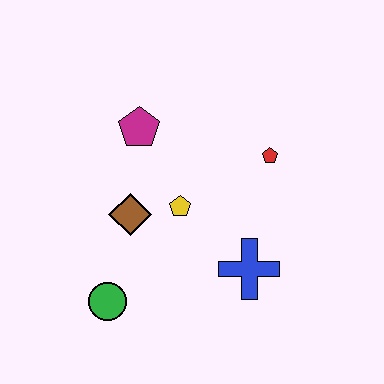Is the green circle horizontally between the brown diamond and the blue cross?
No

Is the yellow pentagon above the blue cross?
Yes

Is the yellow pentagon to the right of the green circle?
Yes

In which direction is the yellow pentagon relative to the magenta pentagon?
The yellow pentagon is below the magenta pentagon.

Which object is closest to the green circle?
The brown diamond is closest to the green circle.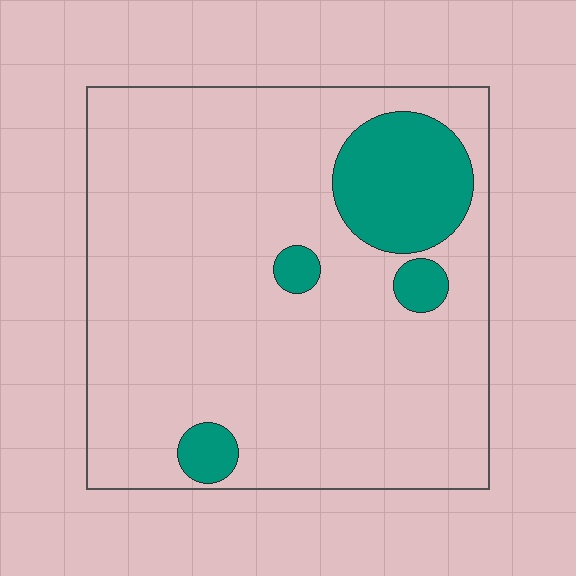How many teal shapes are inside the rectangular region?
4.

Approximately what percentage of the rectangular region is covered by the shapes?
Approximately 15%.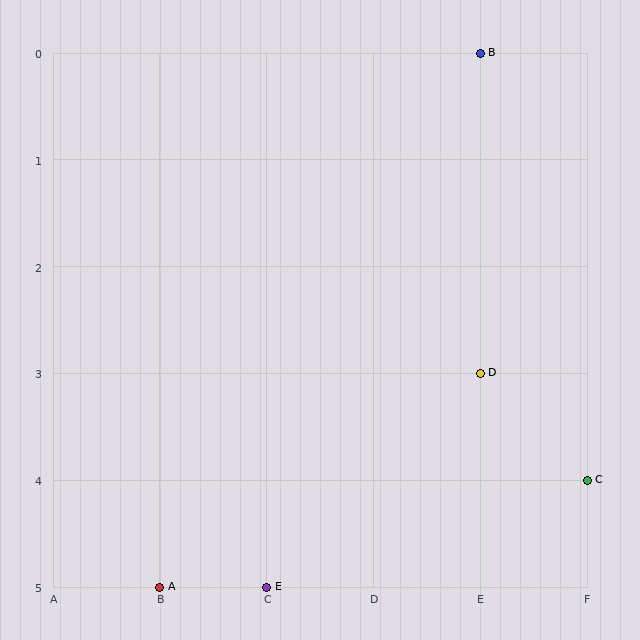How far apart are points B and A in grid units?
Points B and A are 3 columns and 5 rows apart (about 5.8 grid units diagonally).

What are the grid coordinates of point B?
Point B is at grid coordinates (E, 0).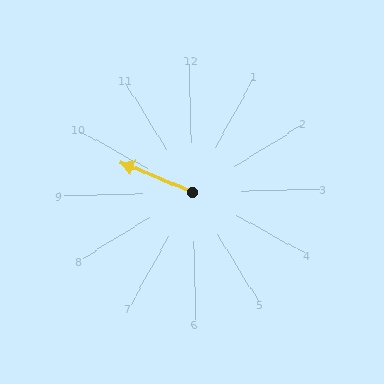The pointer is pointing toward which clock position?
Roughly 10 o'clock.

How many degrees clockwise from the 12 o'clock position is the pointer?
Approximately 294 degrees.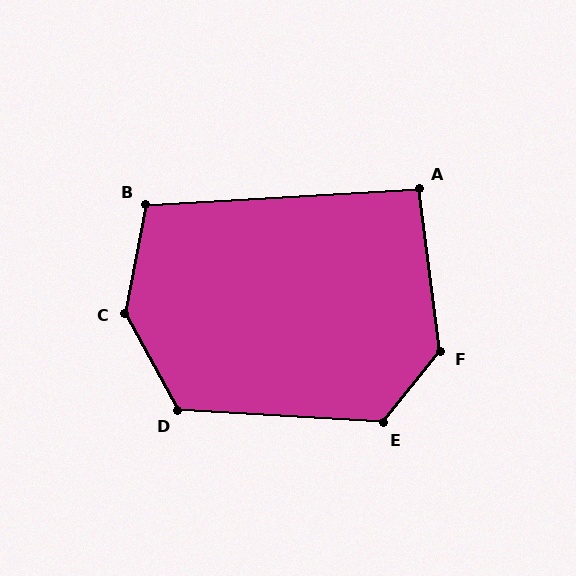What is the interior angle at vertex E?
Approximately 125 degrees (obtuse).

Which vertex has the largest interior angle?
C, at approximately 141 degrees.